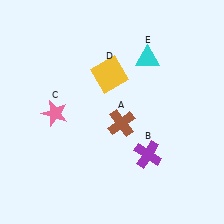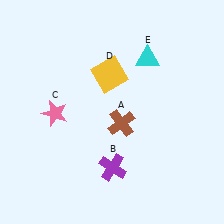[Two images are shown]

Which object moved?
The purple cross (B) moved left.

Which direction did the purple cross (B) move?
The purple cross (B) moved left.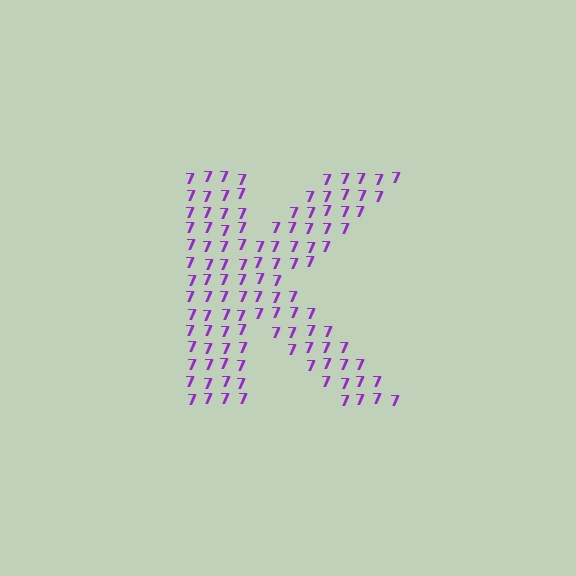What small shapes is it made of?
It is made of small digit 7's.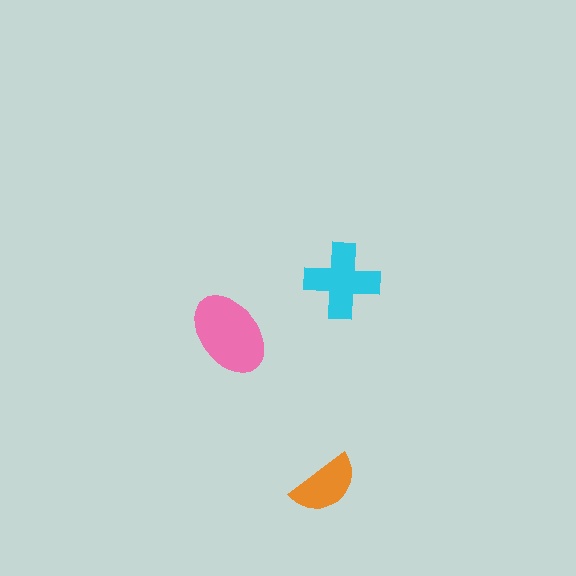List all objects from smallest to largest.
The orange semicircle, the cyan cross, the pink ellipse.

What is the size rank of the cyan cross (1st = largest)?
2nd.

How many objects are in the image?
There are 3 objects in the image.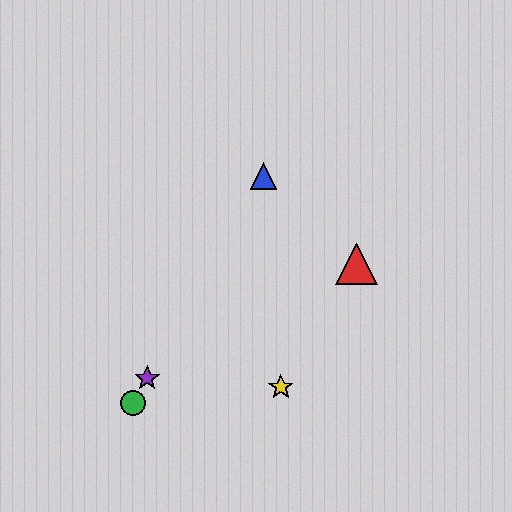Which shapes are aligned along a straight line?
The blue triangle, the green circle, the purple star are aligned along a straight line.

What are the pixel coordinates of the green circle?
The green circle is at (133, 403).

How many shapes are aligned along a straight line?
3 shapes (the blue triangle, the green circle, the purple star) are aligned along a straight line.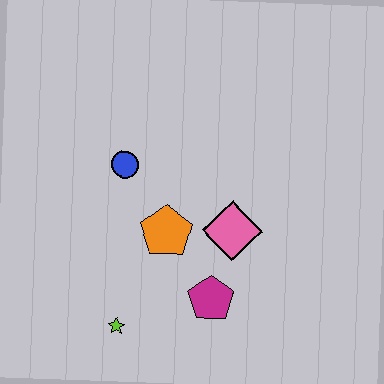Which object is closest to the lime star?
The magenta pentagon is closest to the lime star.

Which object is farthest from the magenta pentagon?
The blue circle is farthest from the magenta pentagon.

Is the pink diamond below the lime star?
No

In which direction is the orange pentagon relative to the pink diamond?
The orange pentagon is to the left of the pink diamond.